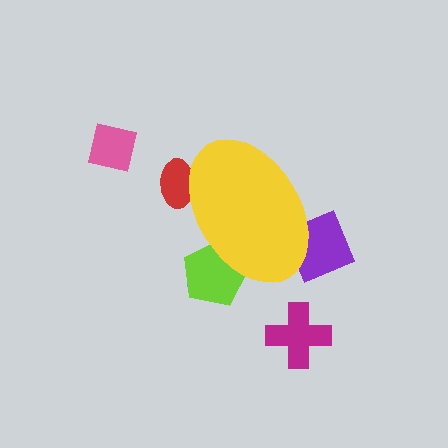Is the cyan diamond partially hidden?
Yes, the cyan diamond is partially hidden behind the yellow ellipse.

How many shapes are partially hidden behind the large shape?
4 shapes are partially hidden.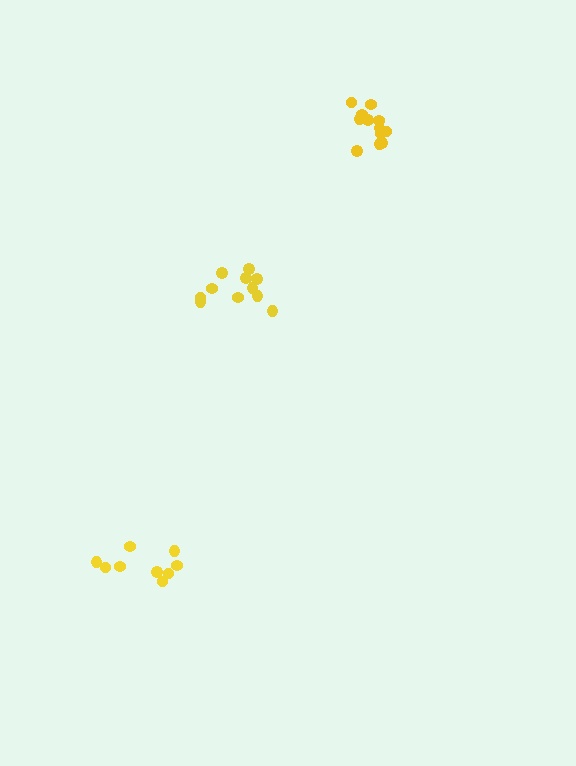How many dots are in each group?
Group 1: 12 dots, Group 2: 9 dots, Group 3: 11 dots (32 total).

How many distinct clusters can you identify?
There are 3 distinct clusters.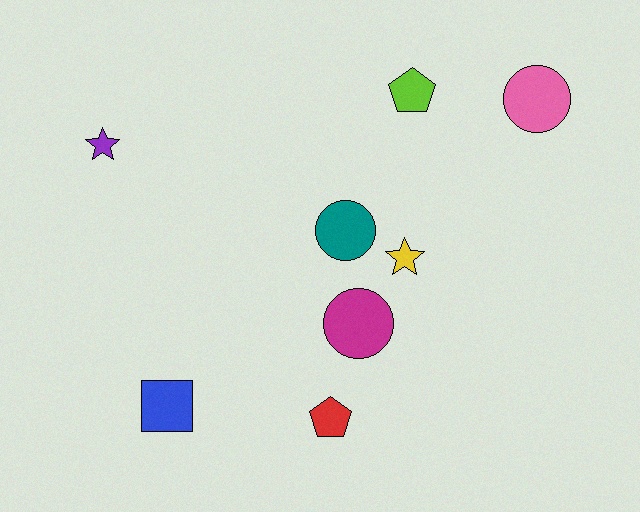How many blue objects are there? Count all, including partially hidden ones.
There is 1 blue object.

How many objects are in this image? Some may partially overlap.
There are 8 objects.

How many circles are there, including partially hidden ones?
There are 3 circles.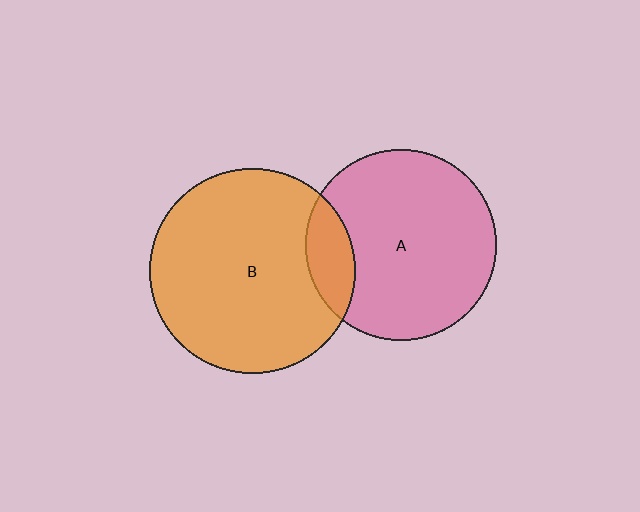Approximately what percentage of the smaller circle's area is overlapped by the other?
Approximately 15%.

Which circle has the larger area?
Circle B (orange).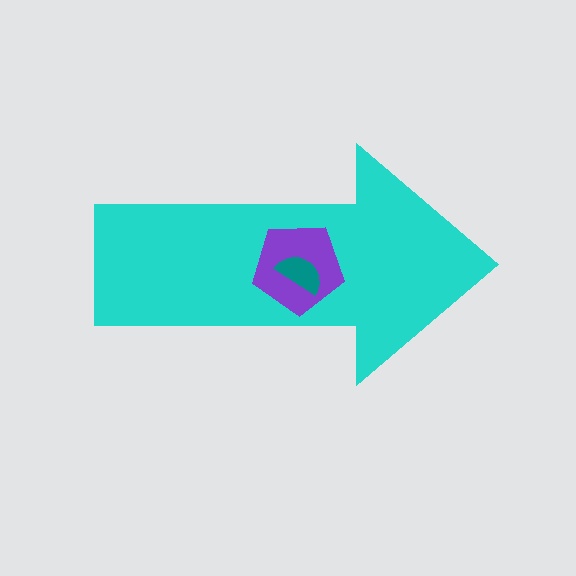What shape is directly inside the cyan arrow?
The purple pentagon.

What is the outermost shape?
The cyan arrow.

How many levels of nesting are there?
3.